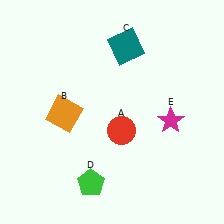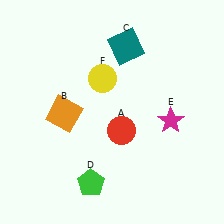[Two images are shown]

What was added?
A yellow circle (F) was added in Image 2.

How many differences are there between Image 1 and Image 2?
There is 1 difference between the two images.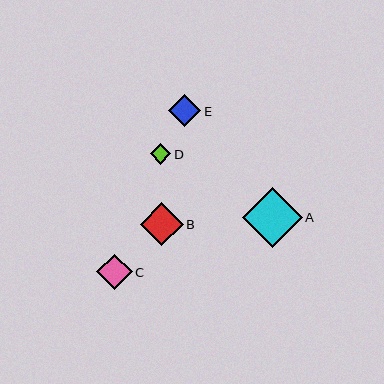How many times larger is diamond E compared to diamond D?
Diamond E is approximately 1.6 times the size of diamond D.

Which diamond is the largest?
Diamond A is the largest with a size of approximately 60 pixels.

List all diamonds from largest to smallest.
From largest to smallest: A, B, C, E, D.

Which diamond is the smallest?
Diamond D is the smallest with a size of approximately 20 pixels.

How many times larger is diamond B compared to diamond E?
Diamond B is approximately 1.3 times the size of diamond E.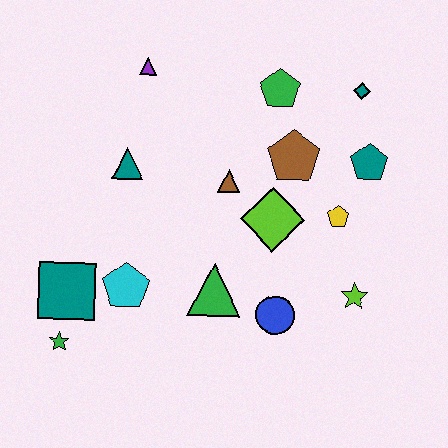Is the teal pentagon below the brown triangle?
No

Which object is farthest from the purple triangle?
The lime star is farthest from the purple triangle.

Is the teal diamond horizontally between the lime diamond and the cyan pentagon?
No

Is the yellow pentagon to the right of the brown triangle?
Yes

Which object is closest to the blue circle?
The green triangle is closest to the blue circle.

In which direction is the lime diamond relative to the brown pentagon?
The lime diamond is below the brown pentagon.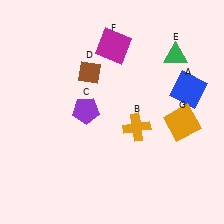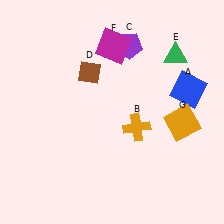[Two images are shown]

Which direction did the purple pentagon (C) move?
The purple pentagon (C) moved up.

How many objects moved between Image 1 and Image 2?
1 object moved between the two images.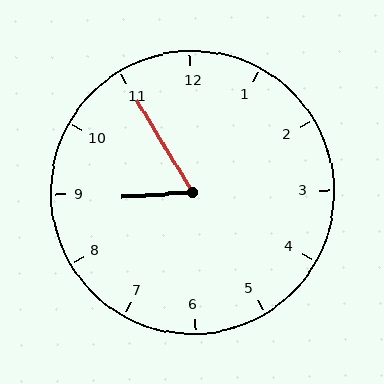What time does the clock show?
8:55.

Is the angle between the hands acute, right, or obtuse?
It is acute.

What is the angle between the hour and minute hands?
Approximately 62 degrees.